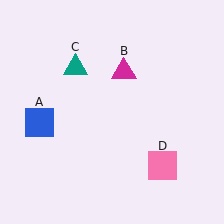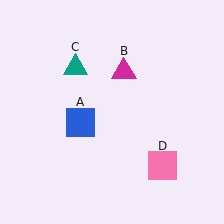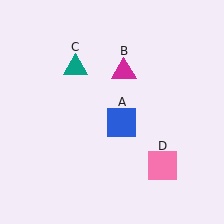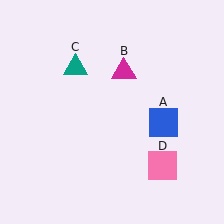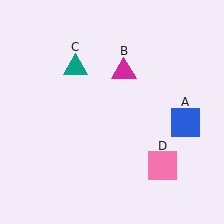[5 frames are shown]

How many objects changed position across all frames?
1 object changed position: blue square (object A).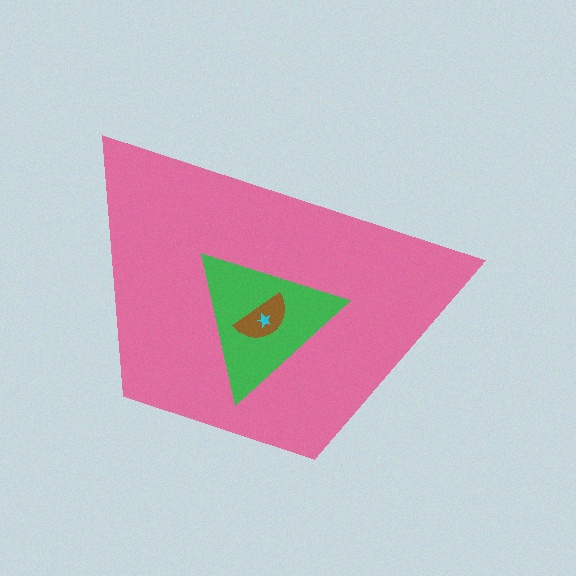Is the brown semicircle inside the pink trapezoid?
Yes.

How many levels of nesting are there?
4.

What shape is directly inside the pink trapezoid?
The green triangle.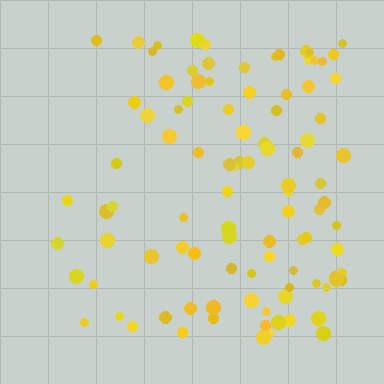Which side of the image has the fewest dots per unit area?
The left.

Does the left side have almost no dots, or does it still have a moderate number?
Still a moderate number, just noticeably fewer than the right.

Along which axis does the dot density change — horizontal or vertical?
Horizontal.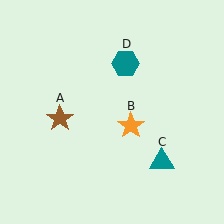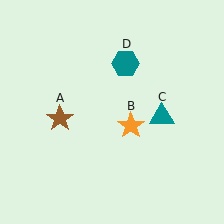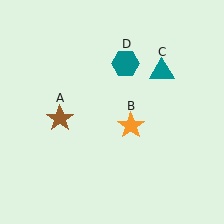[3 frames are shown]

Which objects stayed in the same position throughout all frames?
Brown star (object A) and orange star (object B) and teal hexagon (object D) remained stationary.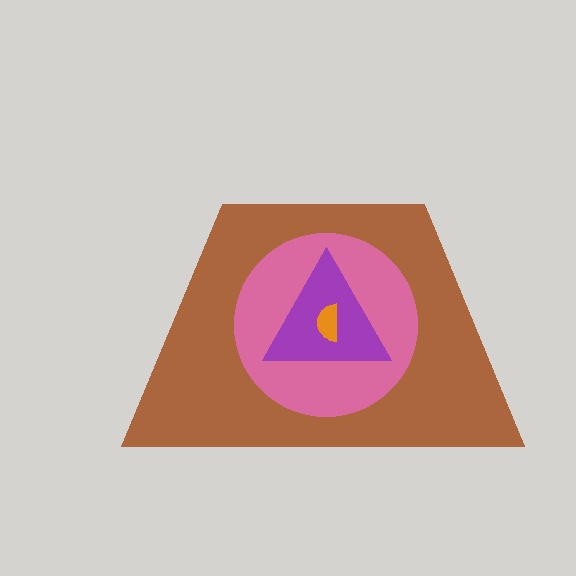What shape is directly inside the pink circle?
The purple triangle.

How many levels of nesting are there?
4.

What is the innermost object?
The orange semicircle.